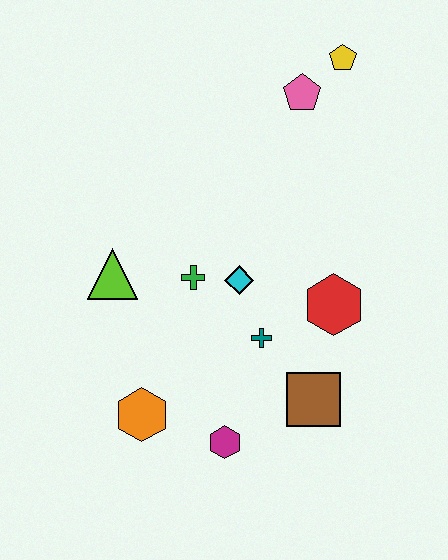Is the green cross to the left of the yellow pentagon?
Yes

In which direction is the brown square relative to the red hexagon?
The brown square is below the red hexagon.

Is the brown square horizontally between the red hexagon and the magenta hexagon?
Yes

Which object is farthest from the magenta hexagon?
The yellow pentagon is farthest from the magenta hexagon.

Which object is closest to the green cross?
The cyan diamond is closest to the green cross.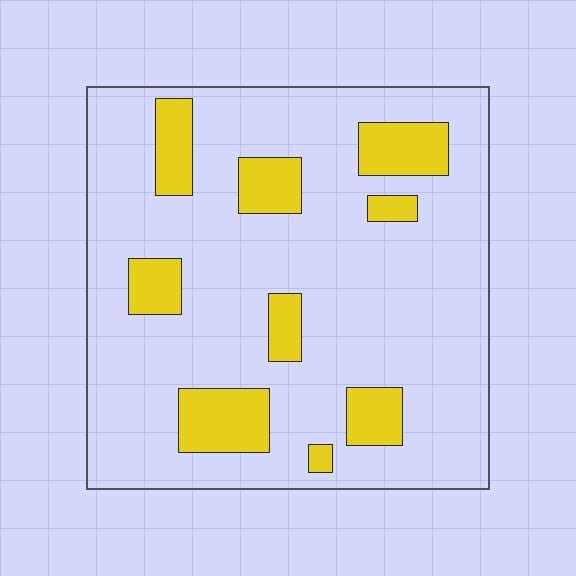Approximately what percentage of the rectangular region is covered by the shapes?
Approximately 20%.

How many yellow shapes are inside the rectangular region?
9.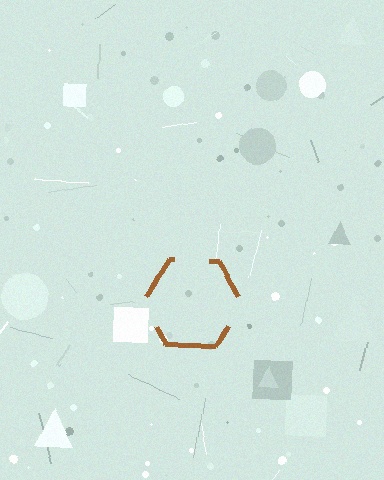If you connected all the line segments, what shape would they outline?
They would outline a hexagon.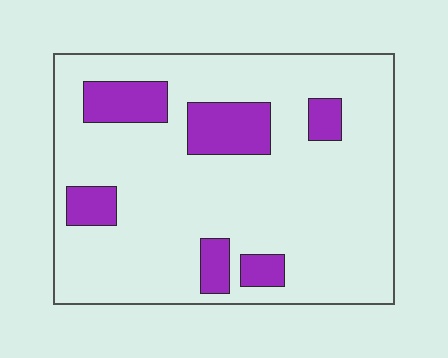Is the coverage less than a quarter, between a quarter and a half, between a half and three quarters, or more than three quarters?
Less than a quarter.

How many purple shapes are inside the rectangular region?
6.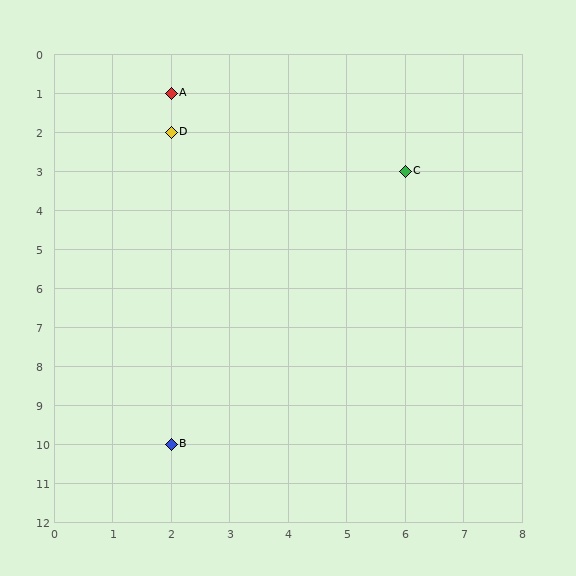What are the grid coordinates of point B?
Point B is at grid coordinates (2, 10).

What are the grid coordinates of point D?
Point D is at grid coordinates (2, 2).